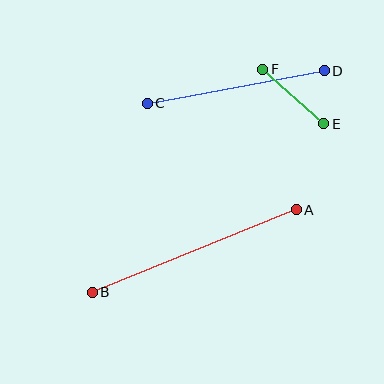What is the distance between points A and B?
The distance is approximately 220 pixels.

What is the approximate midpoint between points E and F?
The midpoint is at approximately (293, 97) pixels.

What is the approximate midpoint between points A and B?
The midpoint is at approximately (194, 251) pixels.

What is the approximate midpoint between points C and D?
The midpoint is at approximately (236, 87) pixels.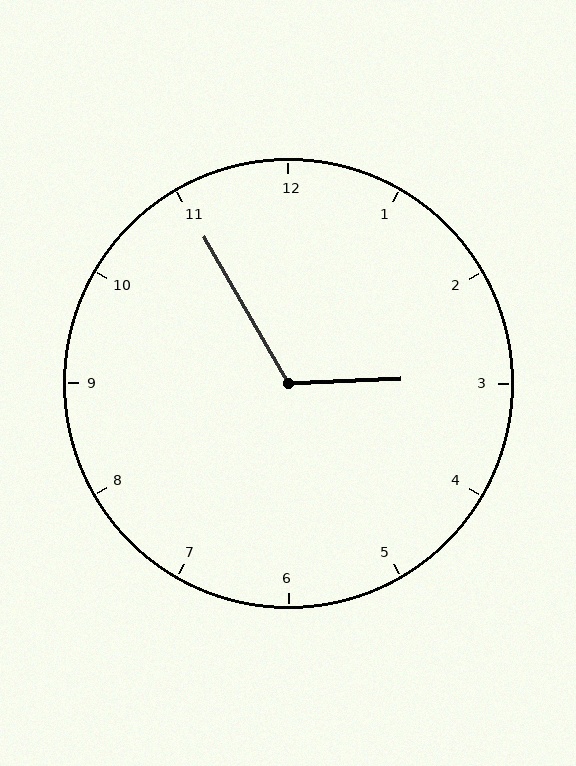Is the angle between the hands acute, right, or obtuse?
It is obtuse.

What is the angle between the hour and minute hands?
Approximately 118 degrees.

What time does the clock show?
2:55.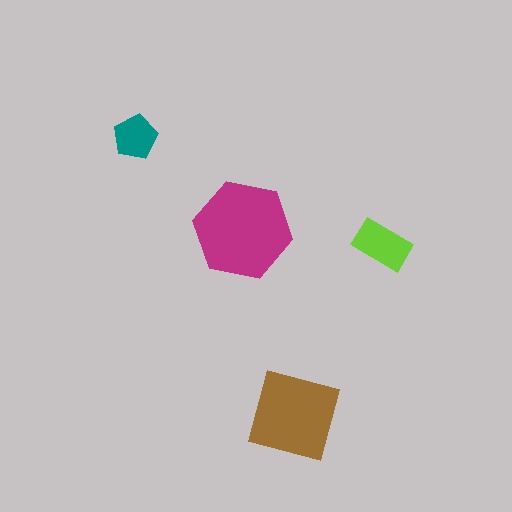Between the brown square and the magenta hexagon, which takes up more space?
The magenta hexagon.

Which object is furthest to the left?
The teal pentagon is leftmost.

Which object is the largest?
The magenta hexagon.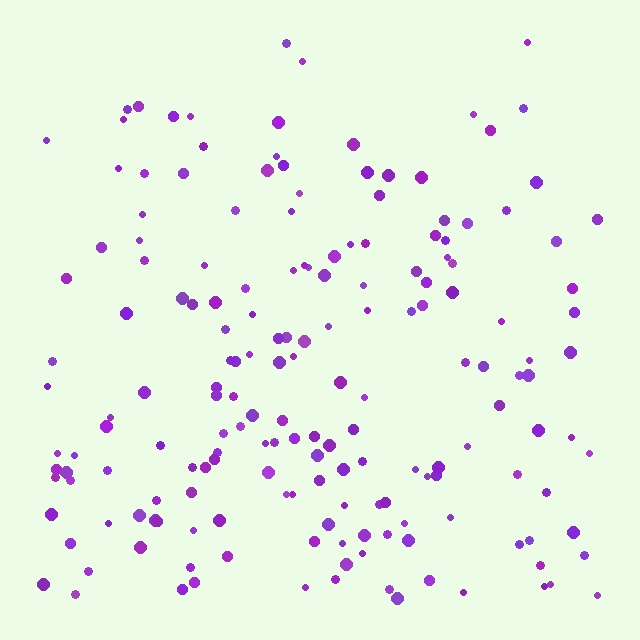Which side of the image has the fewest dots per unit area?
The top.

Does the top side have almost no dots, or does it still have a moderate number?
Still a moderate number, just noticeably fewer than the bottom.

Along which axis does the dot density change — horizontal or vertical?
Vertical.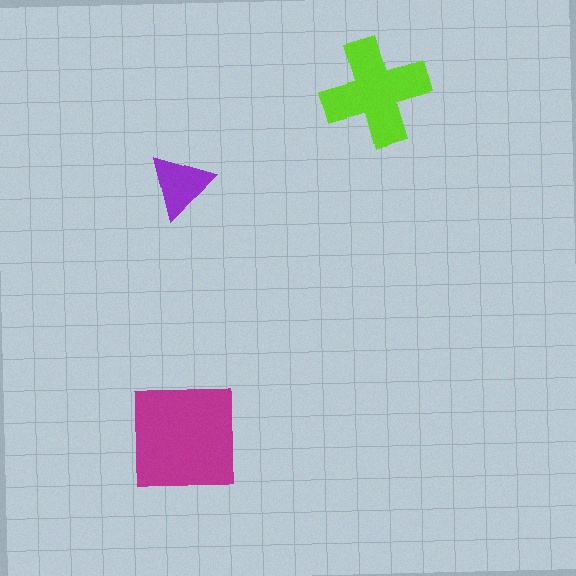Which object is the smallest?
The purple triangle.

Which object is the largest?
The magenta square.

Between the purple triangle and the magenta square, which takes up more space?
The magenta square.